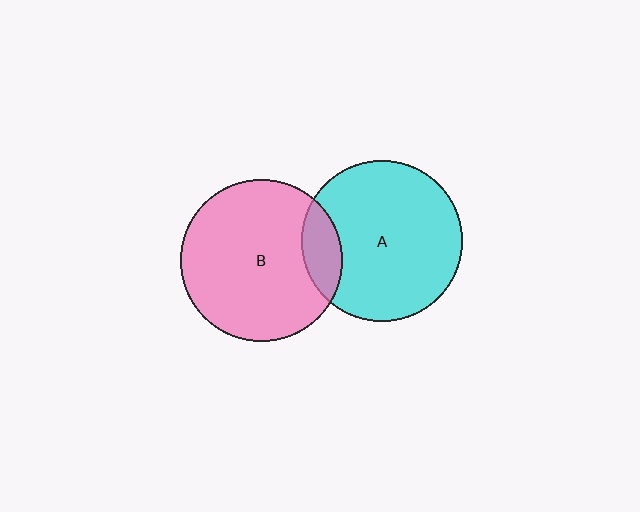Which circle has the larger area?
Circle B (pink).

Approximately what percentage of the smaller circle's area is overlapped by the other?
Approximately 15%.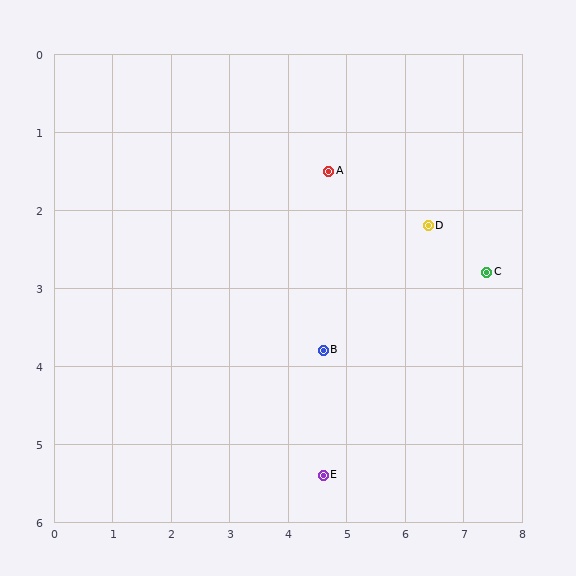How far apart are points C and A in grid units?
Points C and A are about 3.0 grid units apart.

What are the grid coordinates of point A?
Point A is at approximately (4.7, 1.5).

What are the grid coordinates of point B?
Point B is at approximately (4.6, 3.8).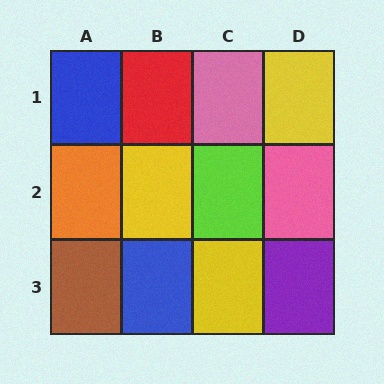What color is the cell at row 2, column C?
Lime.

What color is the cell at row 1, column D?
Yellow.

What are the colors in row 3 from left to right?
Brown, blue, yellow, purple.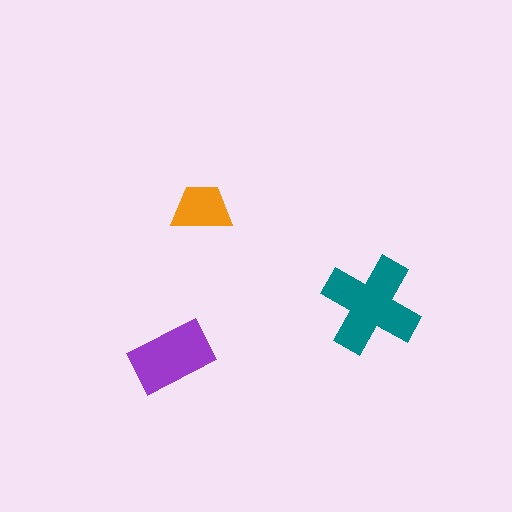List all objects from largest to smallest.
The teal cross, the purple rectangle, the orange trapezoid.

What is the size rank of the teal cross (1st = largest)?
1st.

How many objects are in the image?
There are 3 objects in the image.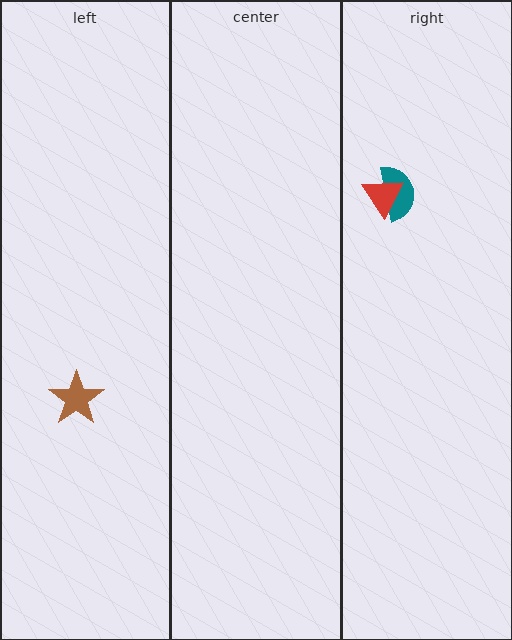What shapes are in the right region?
The teal semicircle, the red triangle.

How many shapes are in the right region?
2.